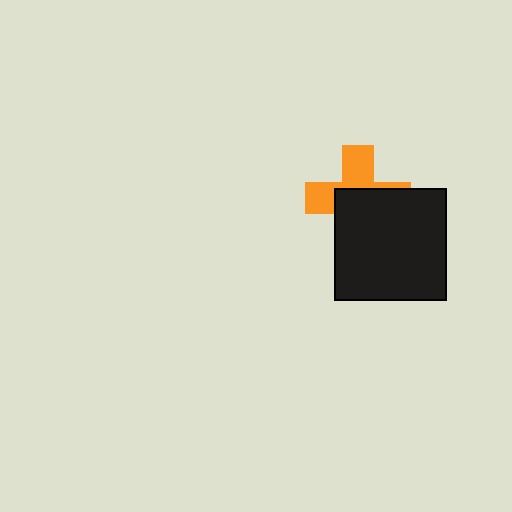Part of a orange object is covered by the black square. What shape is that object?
It is a cross.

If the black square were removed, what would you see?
You would see the complete orange cross.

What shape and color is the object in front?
The object in front is a black square.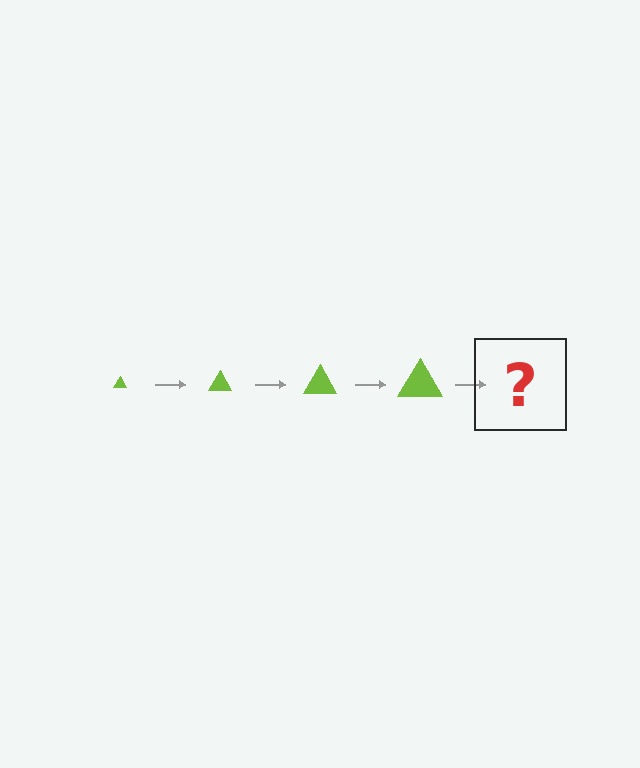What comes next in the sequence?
The next element should be a lime triangle, larger than the previous one.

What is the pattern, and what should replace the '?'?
The pattern is that the triangle gets progressively larger each step. The '?' should be a lime triangle, larger than the previous one.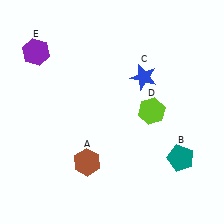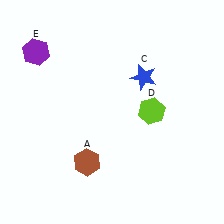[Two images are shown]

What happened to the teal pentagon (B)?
The teal pentagon (B) was removed in Image 2. It was in the bottom-right area of Image 1.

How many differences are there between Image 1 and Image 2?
There is 1 difference between the two images.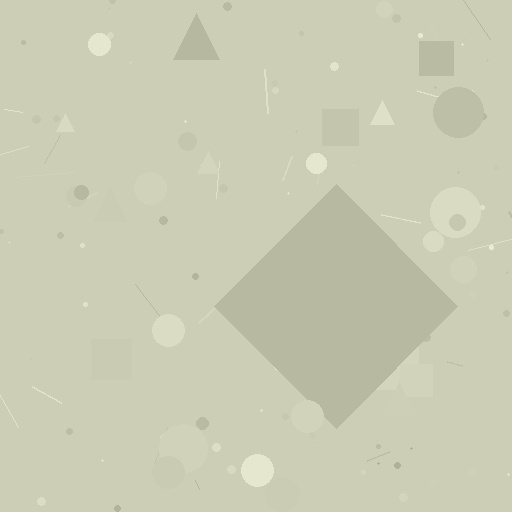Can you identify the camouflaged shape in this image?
The camouflaged shape is a diamond.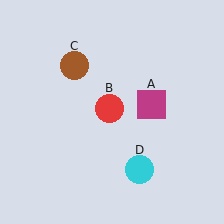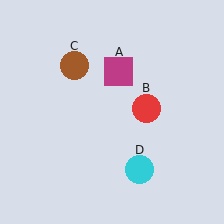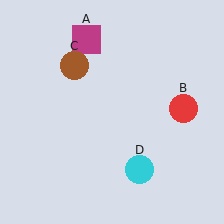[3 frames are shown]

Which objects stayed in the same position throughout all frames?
Brown circle (object C) and cyan circle (object D) remained stationary.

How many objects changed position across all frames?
2 objects changed position: magenta square (object A), red circle (object B).